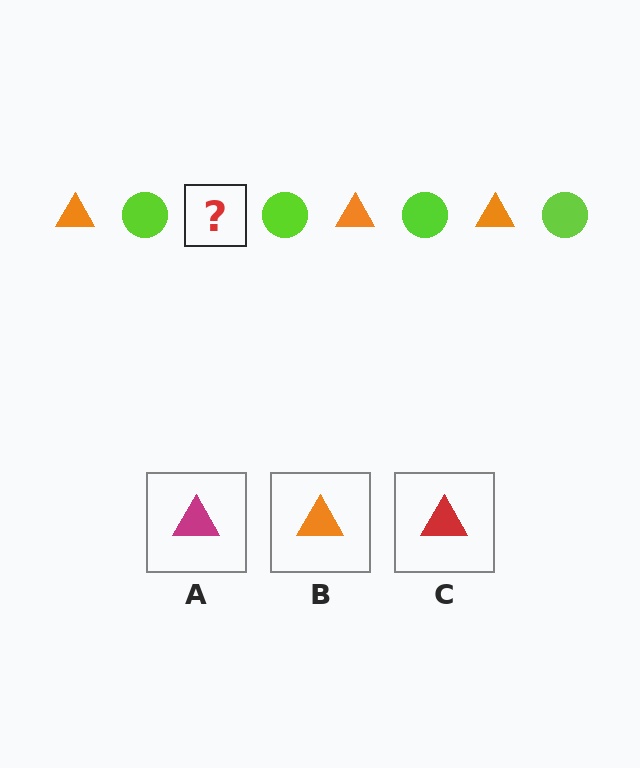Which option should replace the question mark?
Option B.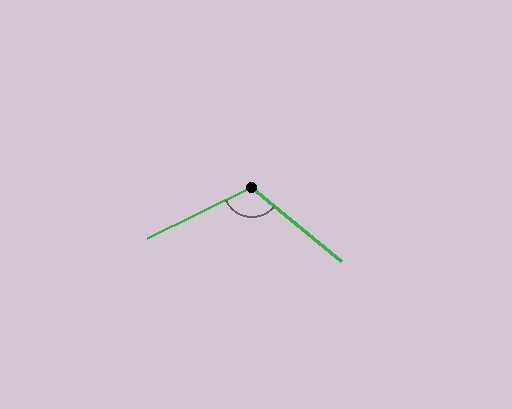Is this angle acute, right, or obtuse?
It is obtuse.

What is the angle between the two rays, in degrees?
Approximately 114 degrees.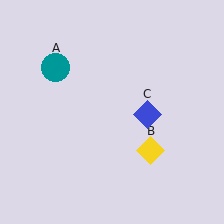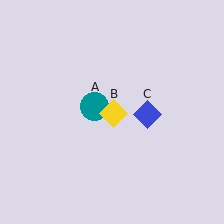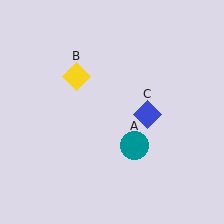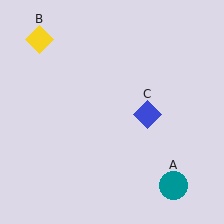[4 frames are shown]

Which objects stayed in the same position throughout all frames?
Blue diamond (object C) remained stationary.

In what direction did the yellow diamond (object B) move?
The yellow diamond (object B) moved up and to the left.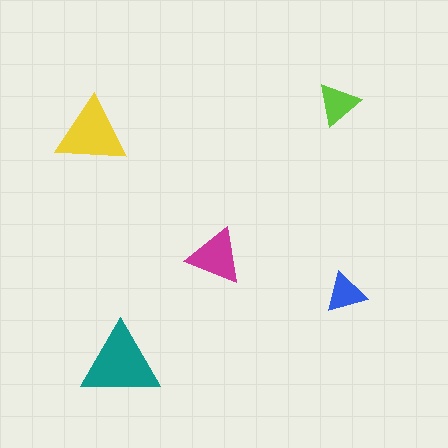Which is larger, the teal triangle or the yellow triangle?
The teal one.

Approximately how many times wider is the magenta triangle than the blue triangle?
About 1.5 times wider.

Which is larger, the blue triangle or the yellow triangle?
The yellow one.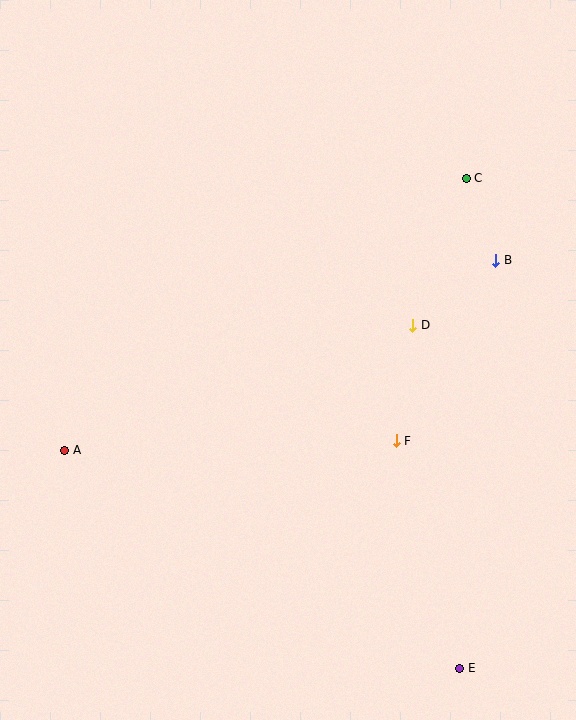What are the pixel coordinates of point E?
Point E is at (460, 668).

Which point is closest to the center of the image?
Point D at (413, 325) is closest to the center.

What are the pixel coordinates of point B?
Point B is at (496, 260).